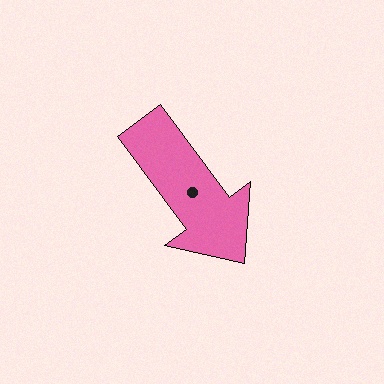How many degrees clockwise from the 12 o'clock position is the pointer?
Approximately 144 degrees.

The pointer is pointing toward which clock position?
Roughly 5 o'clock.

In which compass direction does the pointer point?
Southeast.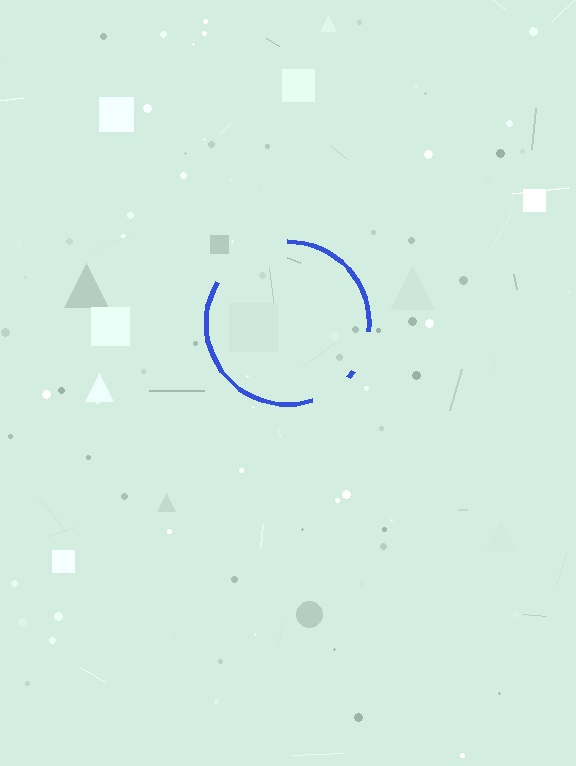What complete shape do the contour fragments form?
The contour fragments form a circle.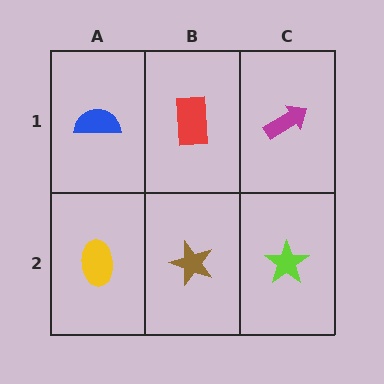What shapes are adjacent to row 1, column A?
A yellow ellipse (row 2, column A), a red rectangle (row 1, column B).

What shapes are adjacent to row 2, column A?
A blue semicircle (row 1, column A), a brown star (row 2, column B).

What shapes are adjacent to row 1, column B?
A brown star (row 2, column B), a blue semicircle (row 1, column A), a magenta arrow (row 1, column C).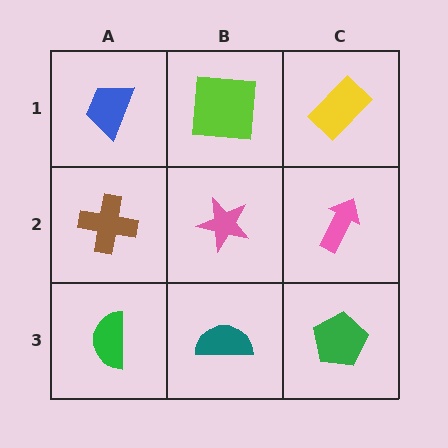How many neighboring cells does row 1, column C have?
2.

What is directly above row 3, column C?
A pink arrow.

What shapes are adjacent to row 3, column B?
A pink star (row 2, column B), a green semicircle (row 3, column A), a green pentagon (row 3, column C).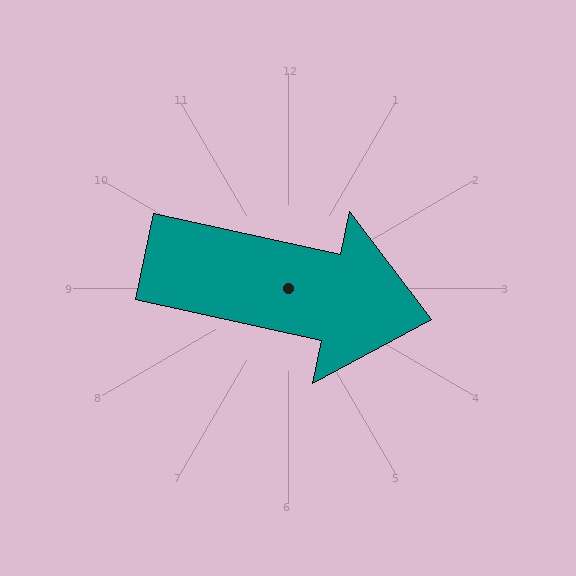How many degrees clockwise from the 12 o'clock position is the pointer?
Approximately 102 degrees.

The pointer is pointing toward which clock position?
Roughly 3 o'clock.